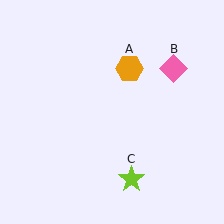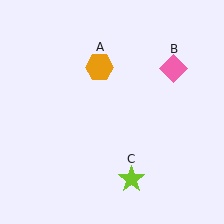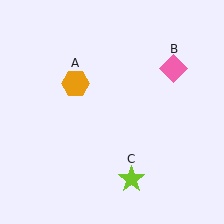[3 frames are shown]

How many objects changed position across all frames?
1 object changed position: orange hexagon (object A).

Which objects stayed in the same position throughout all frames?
Pink diamond (object B) and lime star (object C) remained stationary.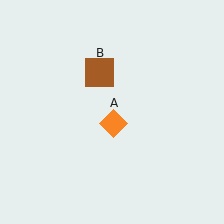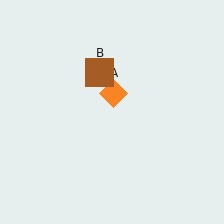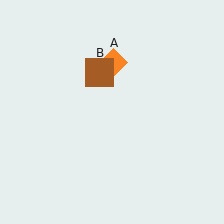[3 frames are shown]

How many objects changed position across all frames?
1 object changed position: orange diamond (object A).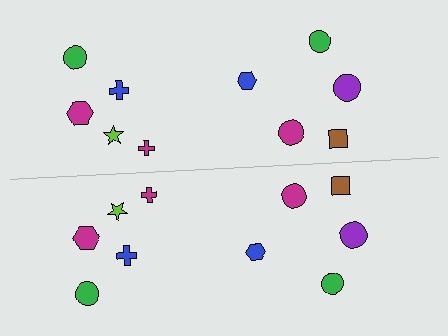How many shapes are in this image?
There are 20 shapes in this image.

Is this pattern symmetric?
Yes, this pattern has bilateral (reflection) symmetry.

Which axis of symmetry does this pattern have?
The pattern has a horizontal axis of symmetry running through the center of the image.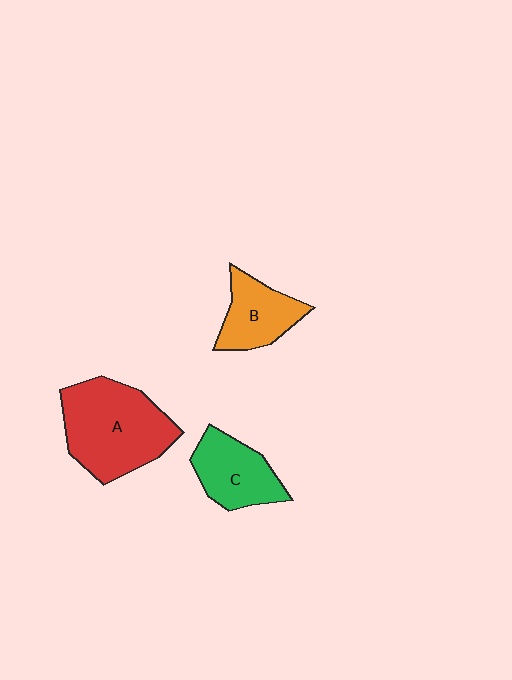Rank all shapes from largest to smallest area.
From largest to smallest: A (red), C (green), B (orange).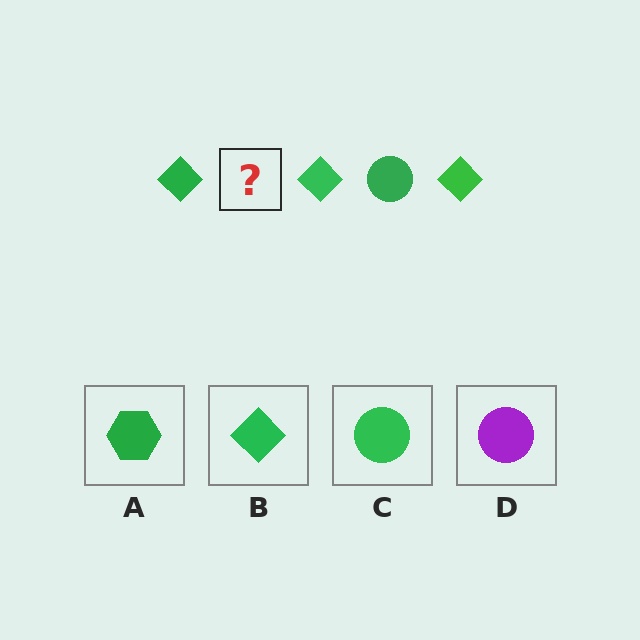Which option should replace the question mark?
Option C.